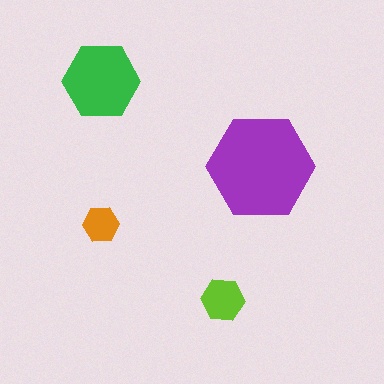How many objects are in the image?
There are 4 objects in the image.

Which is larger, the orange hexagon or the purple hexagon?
The purple one.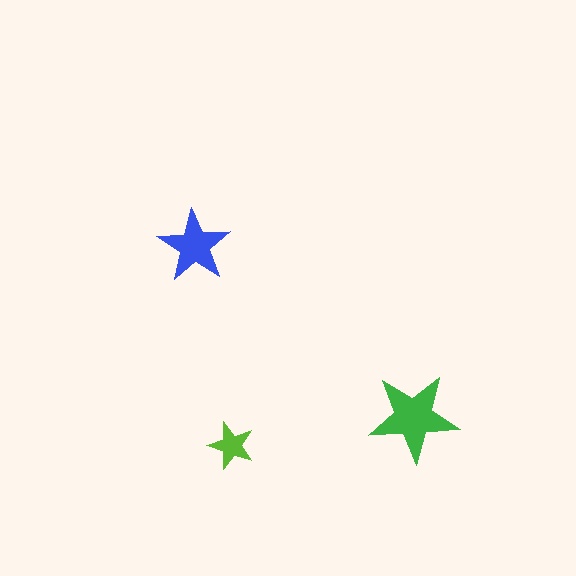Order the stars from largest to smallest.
the green one, the blue one, the lime one.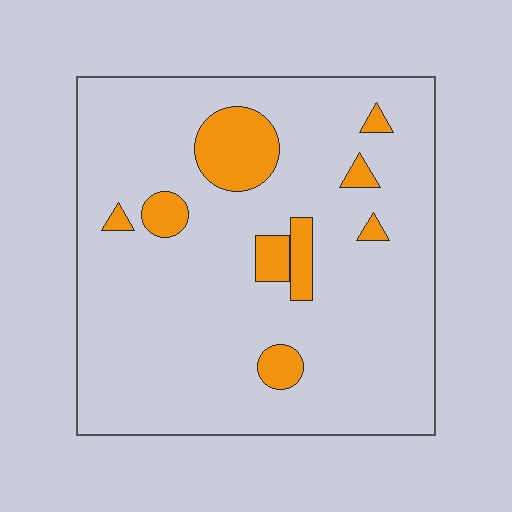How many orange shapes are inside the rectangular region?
9.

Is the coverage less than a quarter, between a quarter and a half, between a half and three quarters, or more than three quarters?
Less than a quarter.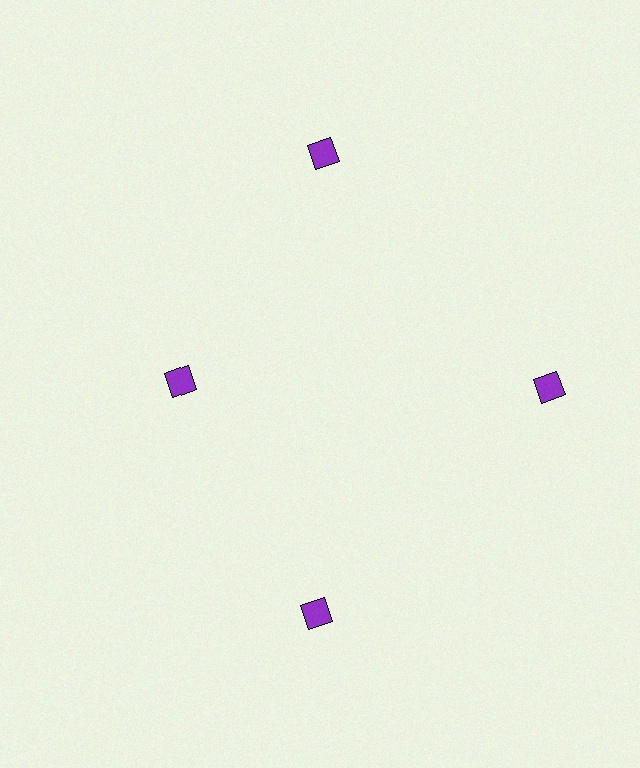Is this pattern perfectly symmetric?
No. The 4 purple diamonds are arranged in a ring, but one element near the 9 o'clock position is pulled inward toward the center, breaking the 4-fold rotational symmetry.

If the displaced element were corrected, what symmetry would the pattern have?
It would have 4-fold rotational symmetry — the pattern would map onto itself every 90 degrees.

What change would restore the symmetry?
The symmetry would be restored by moving it outward, back onto the ring so that all 4 diamonds sit at equal angles and equal distance from the center.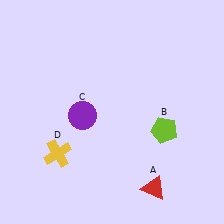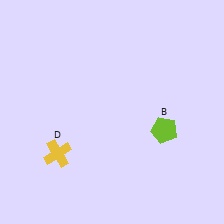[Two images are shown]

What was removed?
The purple circle (C), the red triangle (A) were removed in Image 2.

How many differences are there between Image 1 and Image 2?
There are 2 differences between the two images.